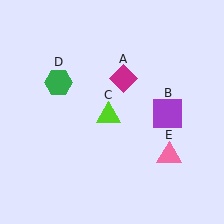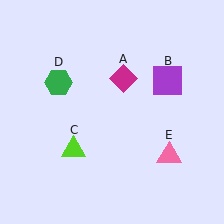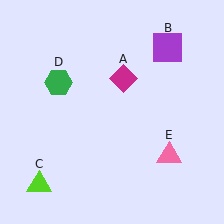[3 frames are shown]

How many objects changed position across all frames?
2 objects changed position: purple square (object B), lime triangle (object C).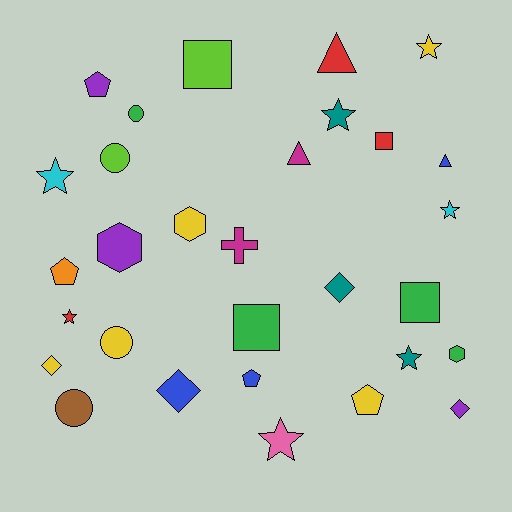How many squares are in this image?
There are 4 squares.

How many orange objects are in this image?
There is 1 orange object.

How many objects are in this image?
There are 30 objects.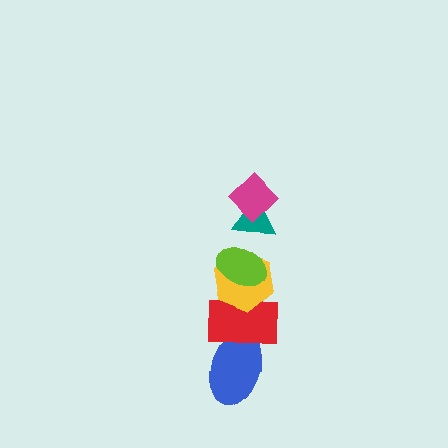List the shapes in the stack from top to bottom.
From top to bottom: the magenta diamond, the teal triangle, the lime ellipse, the yellow hexagon, the red rectangle, the blue ellipse.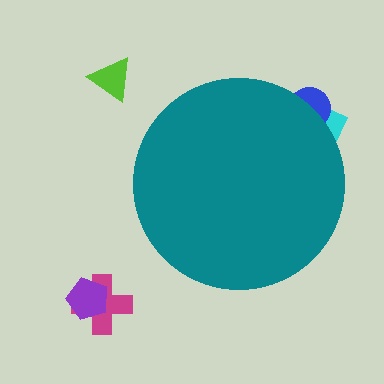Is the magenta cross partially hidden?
No, the magenta cross is fully visible.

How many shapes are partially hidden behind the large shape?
2 shapes are partially hidden.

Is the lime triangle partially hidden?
No, the lime triangle is fully visible.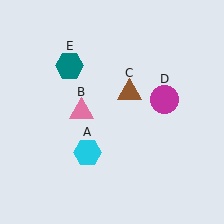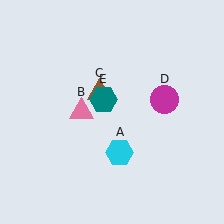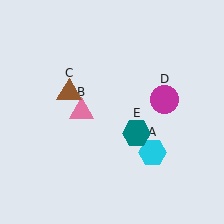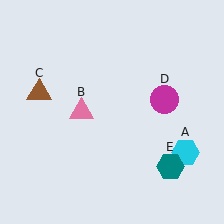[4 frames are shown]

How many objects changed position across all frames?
3 objects changed position: cyan hexagon (object A), brown triangle (object C), teal hexagon (object E).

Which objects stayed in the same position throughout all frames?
Pink triangle (object B) and magenta circle (object D) remained stationary.